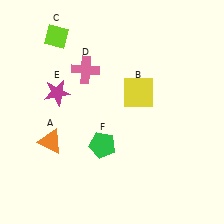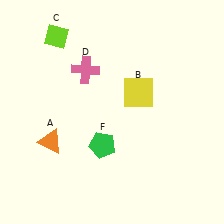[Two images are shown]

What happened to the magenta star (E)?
The magenta star (E) was removed in Image 2. It was in the top-left area of Image 1.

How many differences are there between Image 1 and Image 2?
There is 1 difference between the two images.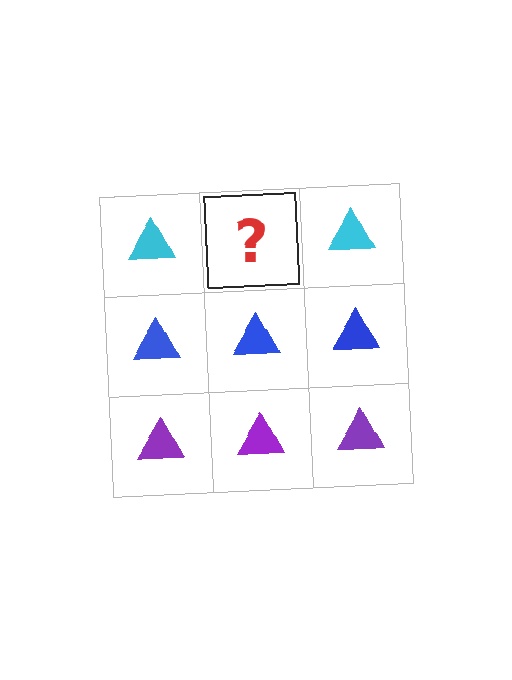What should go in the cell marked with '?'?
The missing cell should contain a cyan triangle.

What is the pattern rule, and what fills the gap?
The rule is that each row has a consistent color. The gap should be filled with a cyan triangle.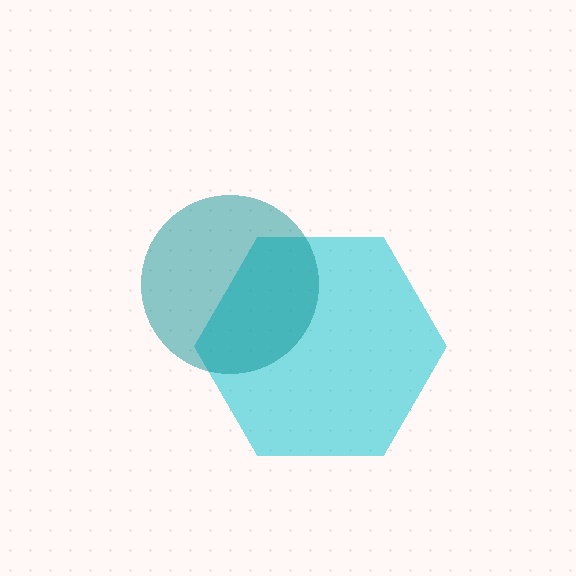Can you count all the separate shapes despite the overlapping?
Yes, there are 2 separate shapes.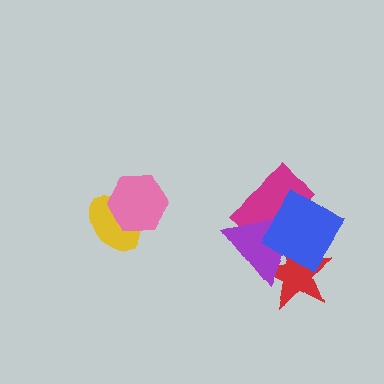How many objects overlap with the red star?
2 objects overlap with the red star.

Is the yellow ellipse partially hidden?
Yes, it is partially covered by another shape.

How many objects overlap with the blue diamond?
3 objects overlap with the blue diamond.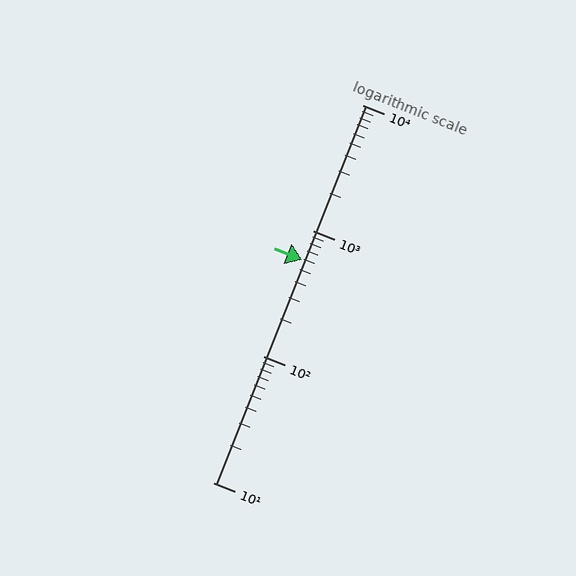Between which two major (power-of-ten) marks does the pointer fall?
The pointer is between 100 and 1000.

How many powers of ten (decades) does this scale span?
The scale spans 3 decades, from 10 to 10000.